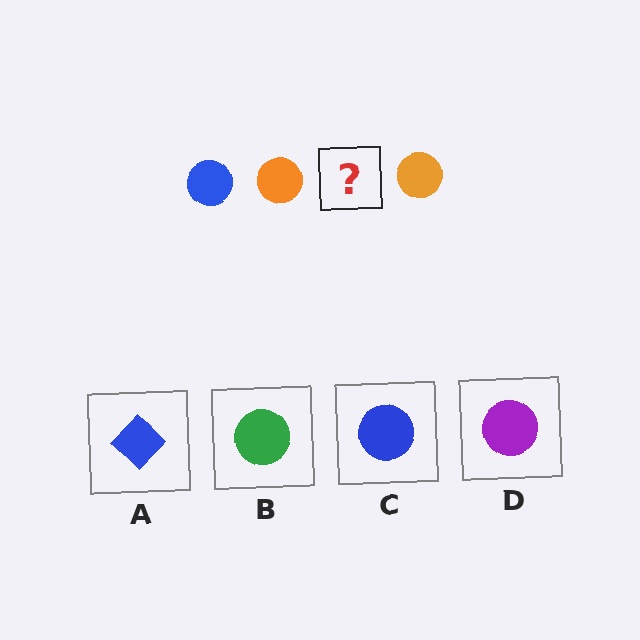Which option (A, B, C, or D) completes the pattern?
C.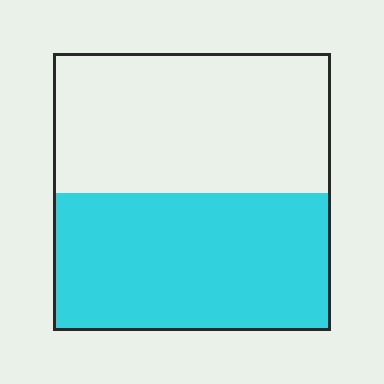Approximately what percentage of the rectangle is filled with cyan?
Approximately 50%.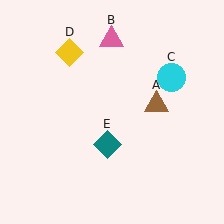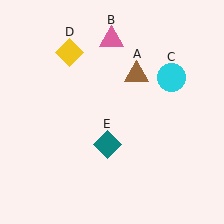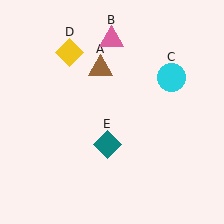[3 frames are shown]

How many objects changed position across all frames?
1 object changed position: brown triangle (object A).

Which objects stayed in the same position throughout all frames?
Pink triangle (object B) and cyan circle (object C) and yellow diamond (object D) and teal diamond (object E) remained stationary.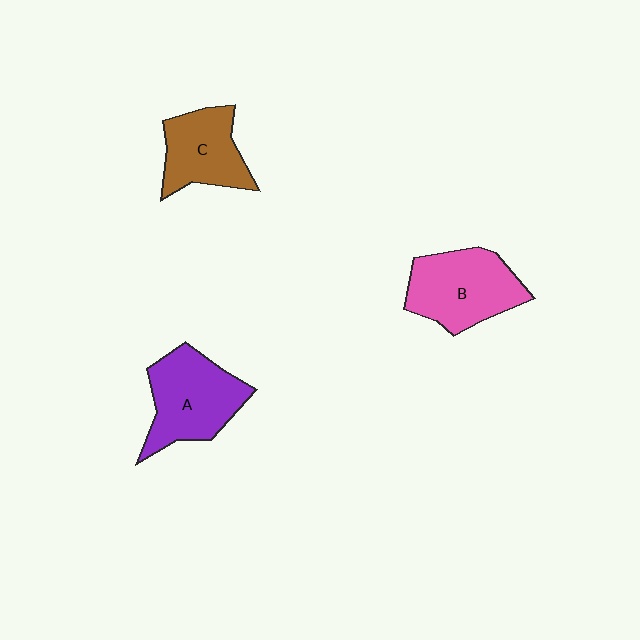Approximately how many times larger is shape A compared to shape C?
Approximately 1.3 times.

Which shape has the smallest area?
Shape C (brown).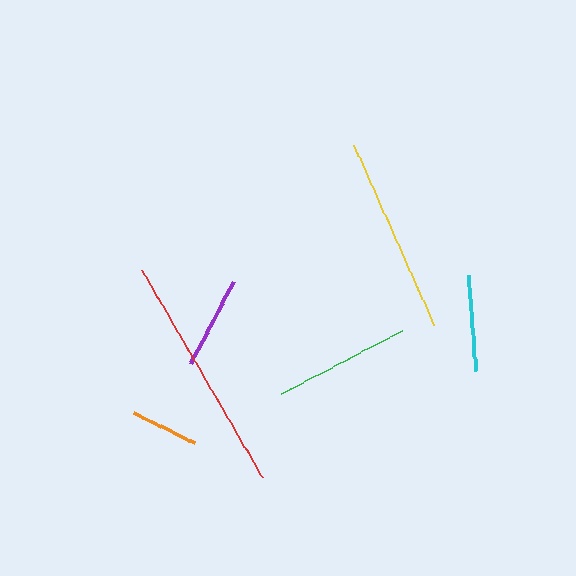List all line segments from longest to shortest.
From longest to shortest: red, yellow, green, cyan, purple, orange.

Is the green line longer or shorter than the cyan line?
The green line is longer than the cyan line.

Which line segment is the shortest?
The orange line is the shortest at approximately 68 pixels.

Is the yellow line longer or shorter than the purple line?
The yellow line is longer than the purple line.